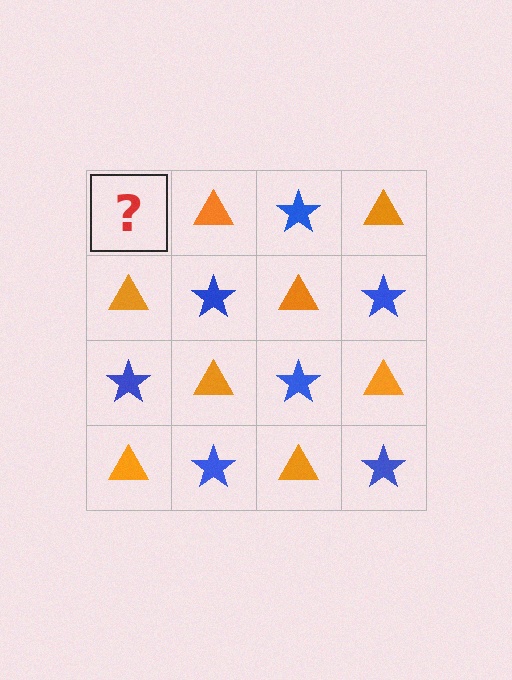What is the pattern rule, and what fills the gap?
The rule is that it alternates blue star and orange triangle in a checkerboard pattern. The gap should be filled with a blue star.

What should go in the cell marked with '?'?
The missing cell should contain a blue star.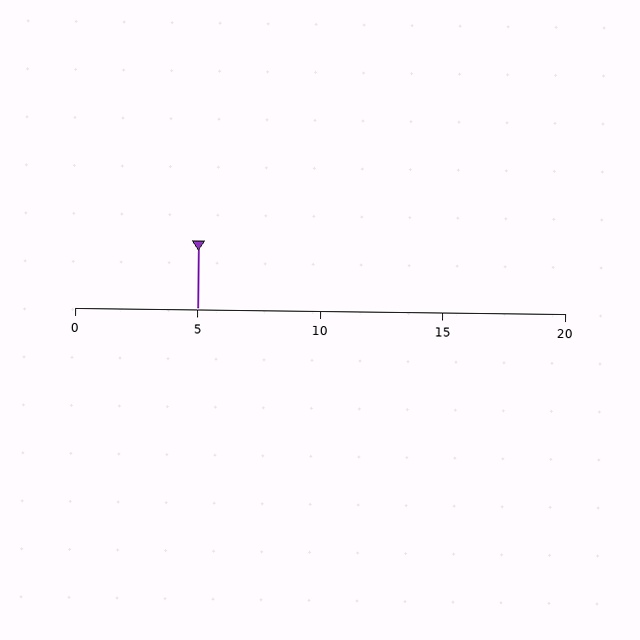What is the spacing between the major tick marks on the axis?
The major ticks are spaced 5 apart.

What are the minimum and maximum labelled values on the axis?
The axis runs from 0 to 20.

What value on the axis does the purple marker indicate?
The marker indicates approximately 5.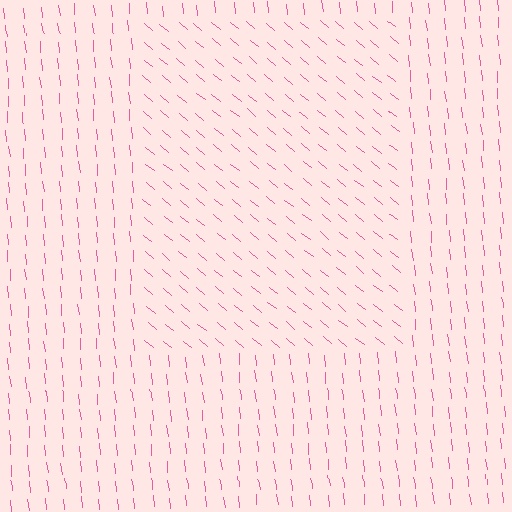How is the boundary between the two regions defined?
The boundary is defined purely by a change in line orientation (approximately 45 degrees difference). All lines are the same color and thickness.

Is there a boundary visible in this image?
Yes, there is a texture boundary formed by a change in line orientation.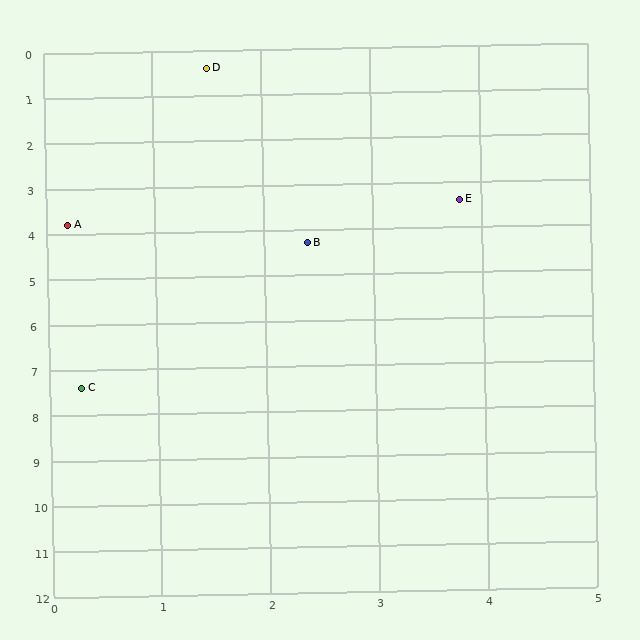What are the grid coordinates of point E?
Point E is at approximately (3.8, 3.4).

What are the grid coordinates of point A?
Point A is at approximately (0.2, 3.8).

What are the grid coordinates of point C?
Point C is at approximately (0.3, 7.4).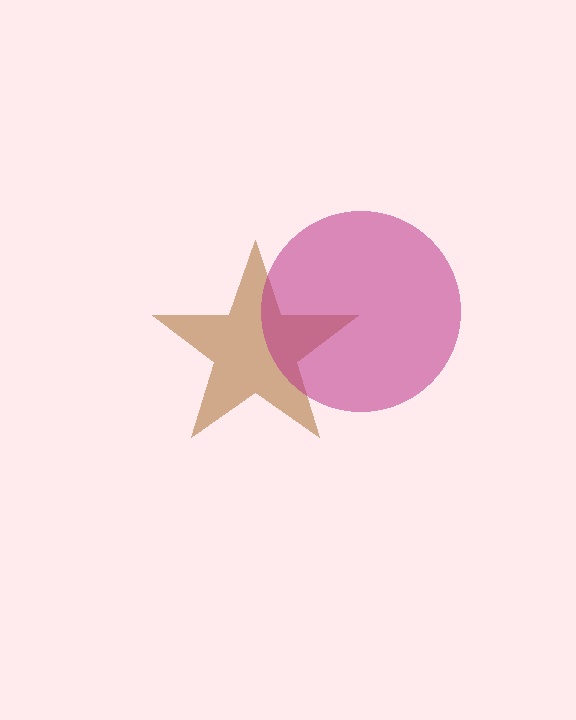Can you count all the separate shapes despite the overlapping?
Yes, there are 2 separate shapes.